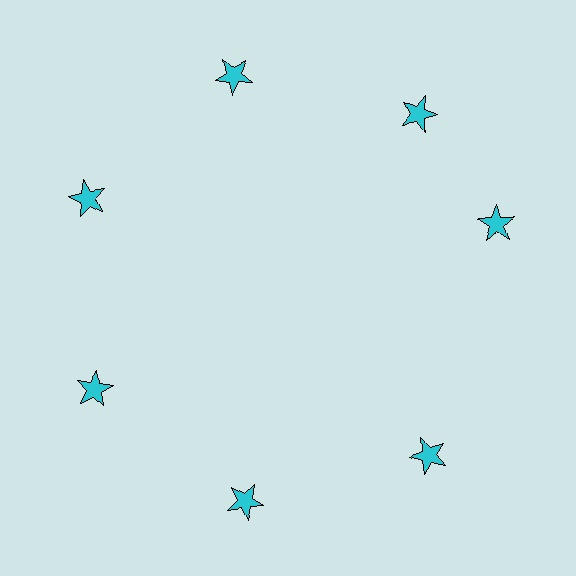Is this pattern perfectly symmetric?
No. The 7 cyan stars are arranged in a ring, but one element near the 3 o'clock position is rotated out of alignment along the ring, breaking the 7-fold rotational symmetry.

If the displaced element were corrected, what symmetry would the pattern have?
It would have 7-fold rotational symmetry — the pattern would map onto itself every 51 degrees.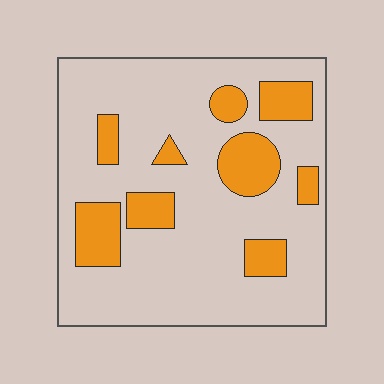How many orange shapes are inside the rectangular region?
9.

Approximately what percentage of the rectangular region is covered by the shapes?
Approximately 20%.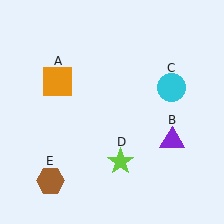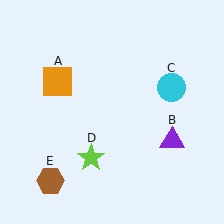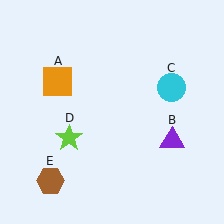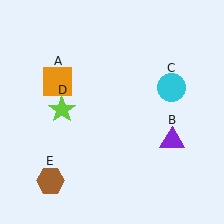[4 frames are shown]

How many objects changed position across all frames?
1 object changed position: lime star (object D).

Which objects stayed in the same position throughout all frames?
Orange square (object A) and purple triangle (object B) and cyan circle (object C) and brown hexagon (object E) remained stationary.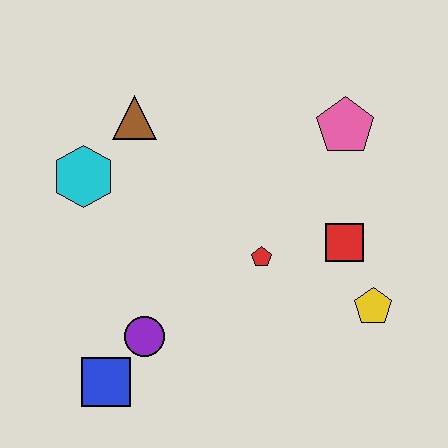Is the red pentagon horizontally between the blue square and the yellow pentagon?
Yes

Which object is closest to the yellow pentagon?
The red square is closest to the yellow pentagon.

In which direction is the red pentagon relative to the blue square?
The red pentagon is to the right of the blue square.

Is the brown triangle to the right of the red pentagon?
No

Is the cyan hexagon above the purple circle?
Yes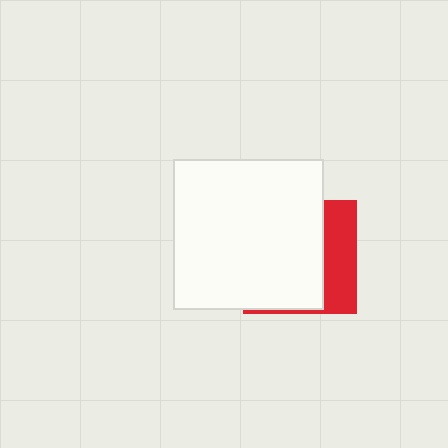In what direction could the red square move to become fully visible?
The red square could move right. That would shift it out from behind the white square entirely.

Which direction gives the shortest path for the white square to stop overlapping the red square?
Moving left gives the shortest separation.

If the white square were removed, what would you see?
You would see the complete red square.